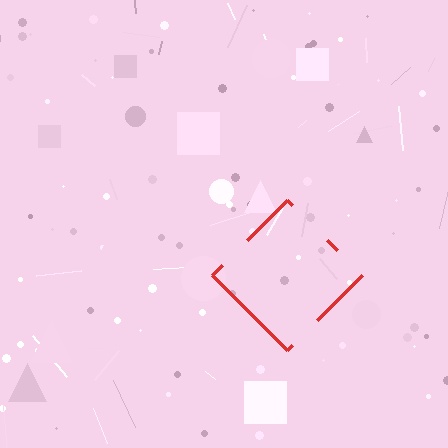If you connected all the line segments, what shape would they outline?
They would outline a diamond.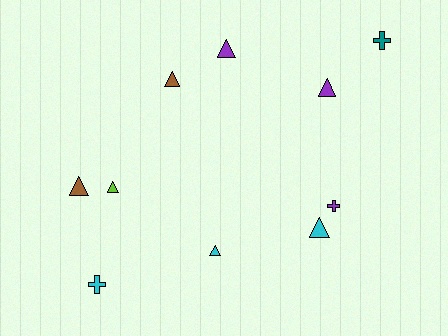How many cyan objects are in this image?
There are 3 cyan objects.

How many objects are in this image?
There are 10 objects.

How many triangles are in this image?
There are 7 triangles.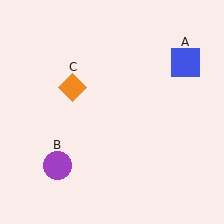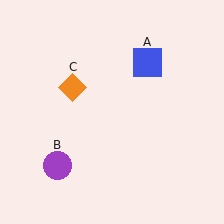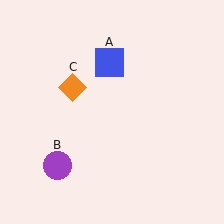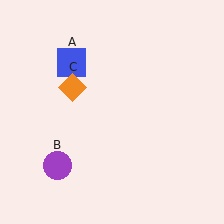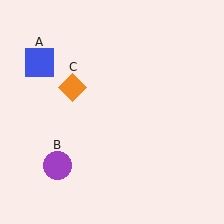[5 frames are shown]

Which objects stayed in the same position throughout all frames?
Purple circle (object B) and orange diamond (object C) remained stationary.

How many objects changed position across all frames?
1 object changed position: blue square (object A).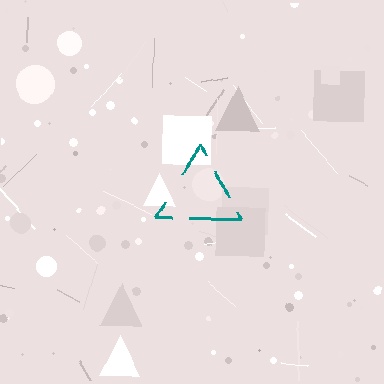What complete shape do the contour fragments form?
The contour fragments form a triangle.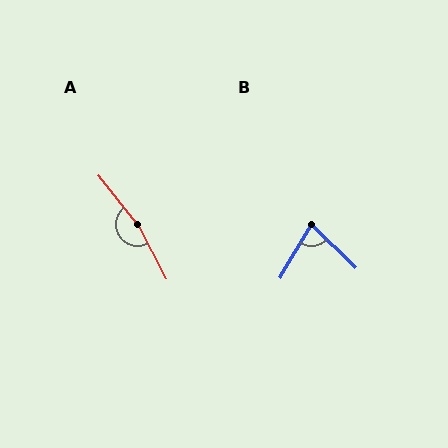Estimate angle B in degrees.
Approximately 77 degrees.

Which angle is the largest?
A, at approximately 169 degrees.